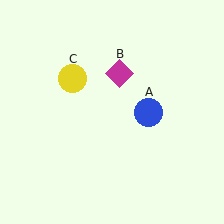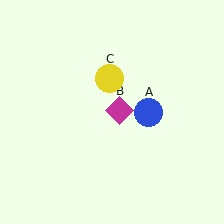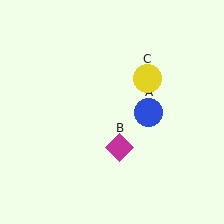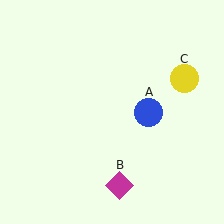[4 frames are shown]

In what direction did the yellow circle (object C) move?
The yellow circle (object C) moved right.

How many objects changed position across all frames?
2 objects changed position: magenta diamond (object B), yellow circle (object C).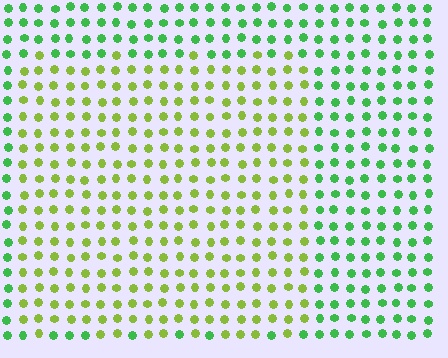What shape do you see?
I see a rectangle.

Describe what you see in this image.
The image is filled with small green elements in a uniform arrangement. A rectangle-shaped region is visible where the elements are tinted to a slightly different hue, forming a subtle color boundary.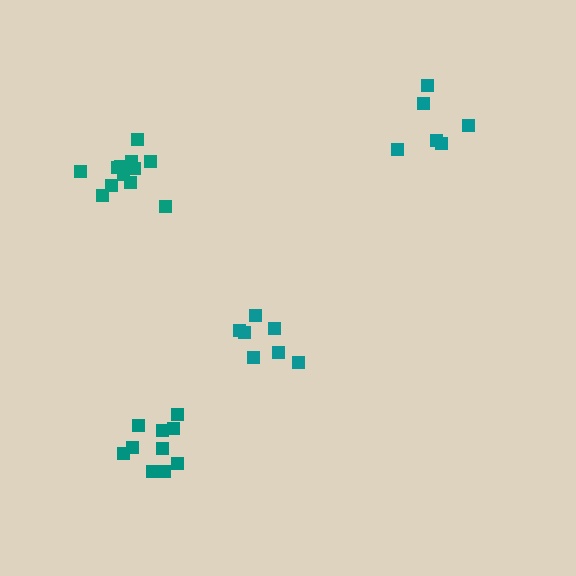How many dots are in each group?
Group 1: 10 dots, Group 2: 12 dots, Group 3: 7 dots, Group 4: 6 dots (35 total).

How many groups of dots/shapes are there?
There are 4 groups.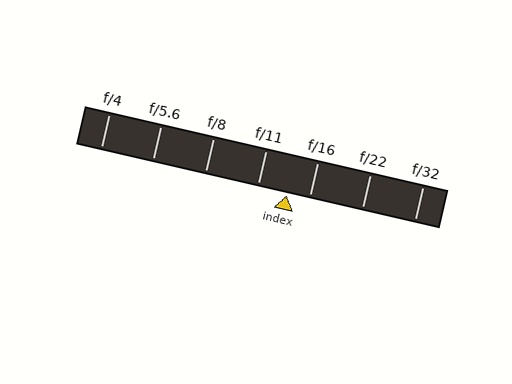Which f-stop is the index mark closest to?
The index mark is closest to f/16.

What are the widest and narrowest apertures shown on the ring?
The widest aperture shown is f/4 and the narrowest is f/32.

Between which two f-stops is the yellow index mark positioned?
The index mark is between f/11 and f/16.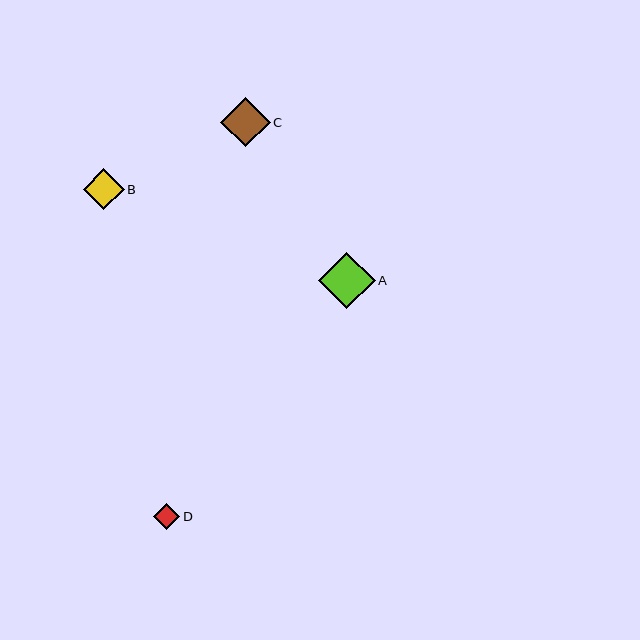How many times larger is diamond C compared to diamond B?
Diamond C is approximately 1.2 times the size of diamond B.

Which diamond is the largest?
Diamond A is the largest with a size of approximately 57 pixels.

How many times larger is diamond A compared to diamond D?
Diamond A is approximately 2.2 times the size of diamond D.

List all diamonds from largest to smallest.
From largest to smallest: A, C, B, D.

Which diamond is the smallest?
Diamond D is the smallest with a size of approximately 26 pixels.